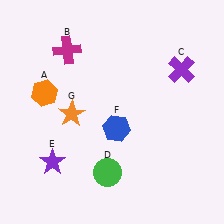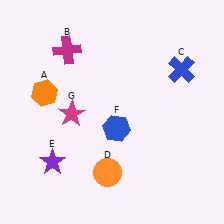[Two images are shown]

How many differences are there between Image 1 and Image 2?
There are 3 differences between the two images.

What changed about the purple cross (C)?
In Image 1, C is purple. In Image 2, it changed to blue.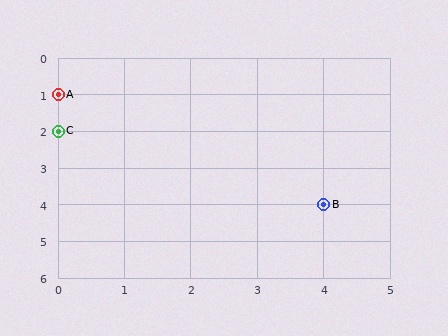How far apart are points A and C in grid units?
Points A and C are 1 row apart.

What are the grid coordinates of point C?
Point C is at grid coordinates (0, 2).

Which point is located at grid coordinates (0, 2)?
Point C is at (0, 2).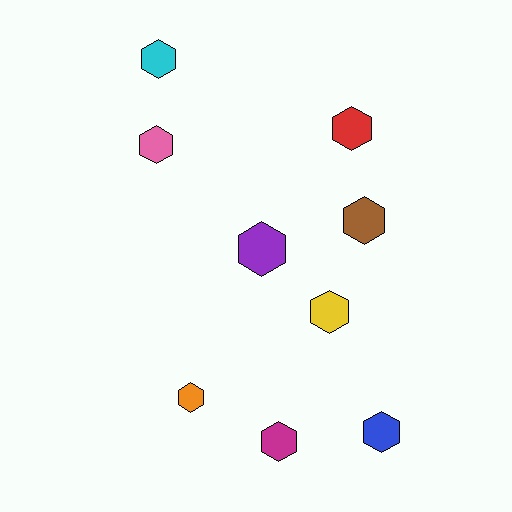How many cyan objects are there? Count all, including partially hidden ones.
There is 1 cyan object.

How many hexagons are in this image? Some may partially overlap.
There are 9 hexagons.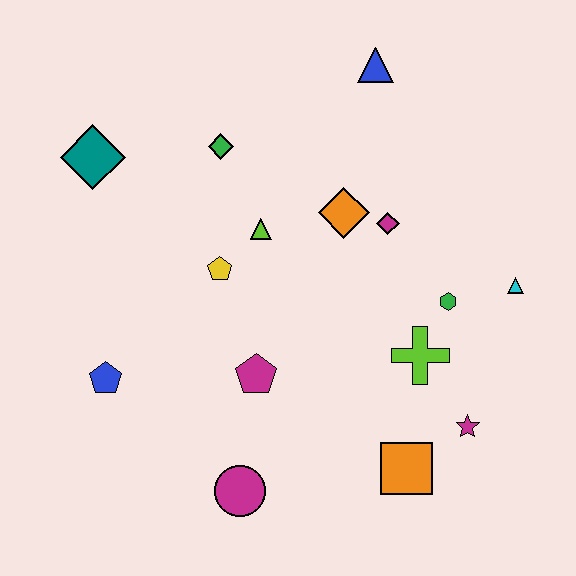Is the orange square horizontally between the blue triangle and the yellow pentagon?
No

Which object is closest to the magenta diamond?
The orange diamond is closest to the magenta diamond.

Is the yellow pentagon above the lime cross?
Yes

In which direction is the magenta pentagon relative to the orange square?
The magenta pentagon is to the left of the orange square.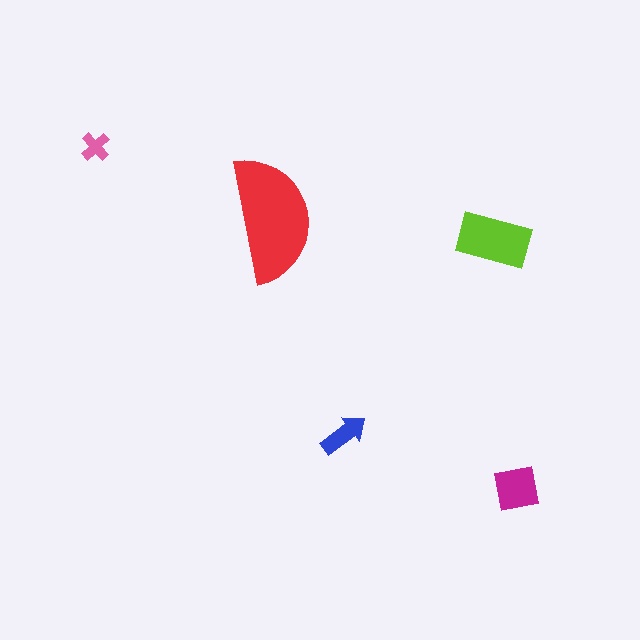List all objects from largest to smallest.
The red semicircle, the lime rectangle, the magenta square, the blue arrow, the pink cross.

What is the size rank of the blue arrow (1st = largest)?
4th.